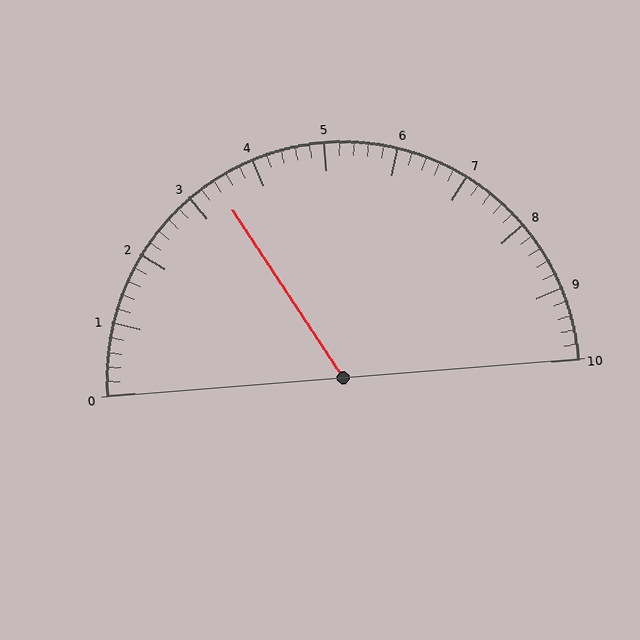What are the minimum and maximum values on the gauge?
The gauge ranges from 0 to 10.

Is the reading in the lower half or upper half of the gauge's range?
The reading is in the lower half of the range (0 to 10).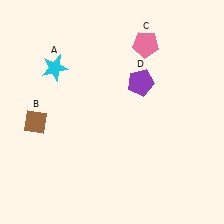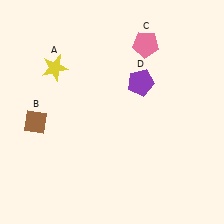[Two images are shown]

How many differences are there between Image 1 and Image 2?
There is 1 difference between the two images.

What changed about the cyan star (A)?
In Image 1, A is cyan. In Image 2, it changed to yellow.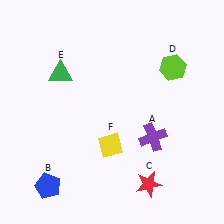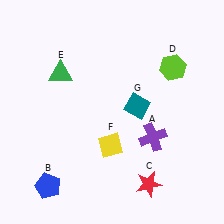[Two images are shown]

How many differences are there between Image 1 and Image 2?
There is 1 difference between the two images.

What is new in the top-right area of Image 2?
A teal diamond (G) was added in the top-right area of Image 2.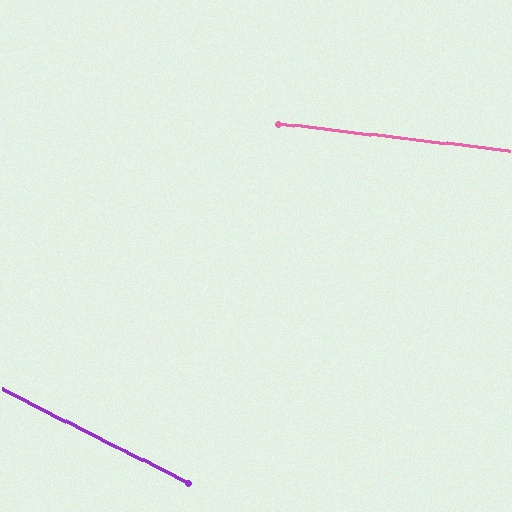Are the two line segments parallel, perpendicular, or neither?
Neither parallel nor perpendicular — they differ by about 20°.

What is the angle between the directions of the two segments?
Approximately 20 degrees.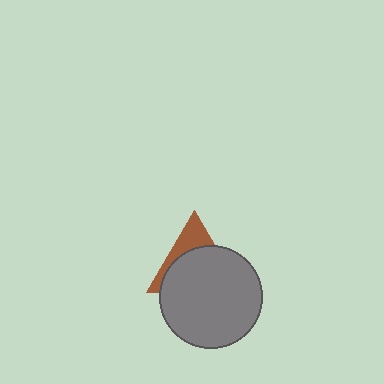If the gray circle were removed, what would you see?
You would see the complete brown triangle.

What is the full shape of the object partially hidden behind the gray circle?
The partially hidden object is a brown triangle.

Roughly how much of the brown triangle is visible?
A small part of it is visible (roughly 31%).